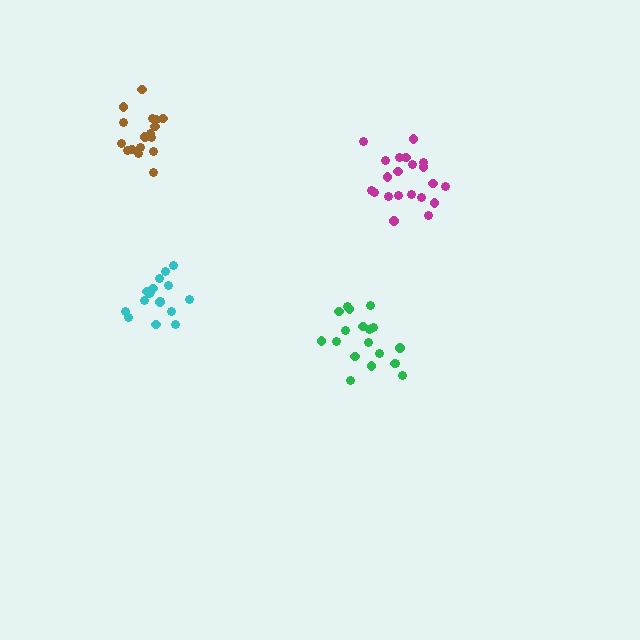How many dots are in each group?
Group 1: 17 dots, Group 2: 21 dots, Group 3: 19 dots, Group 4: 17 dots (74 total).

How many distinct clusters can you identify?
There are 4 distinct clusters.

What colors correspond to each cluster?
The clusters are colored: cyan, magenta, green, brown.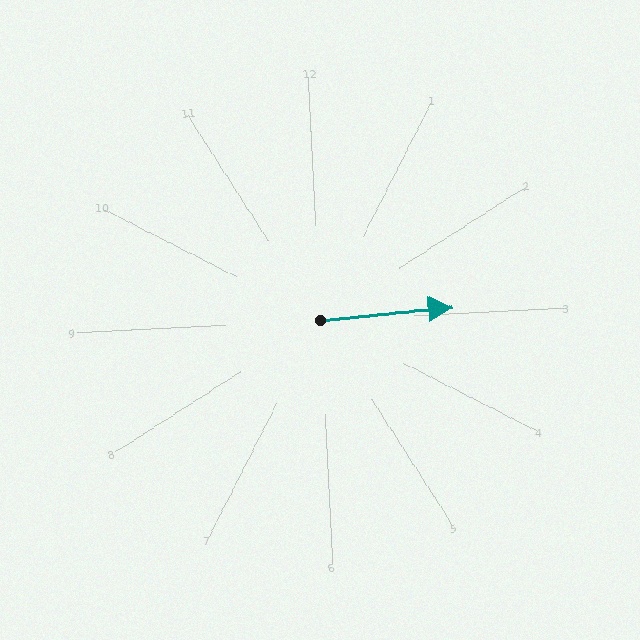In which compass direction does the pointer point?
East.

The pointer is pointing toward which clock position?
Roughly 3 o'clock.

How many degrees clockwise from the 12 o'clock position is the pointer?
Approximately 87 degrees.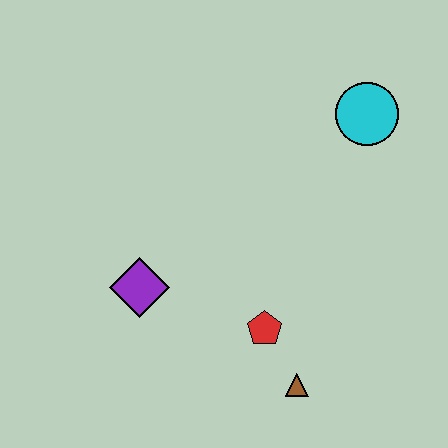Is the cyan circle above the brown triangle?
Yes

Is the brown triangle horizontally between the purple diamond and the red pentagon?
No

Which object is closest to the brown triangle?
The red pentagon is closest to the brown triangle.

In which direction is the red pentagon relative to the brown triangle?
The red pentagon is above the brown triangle.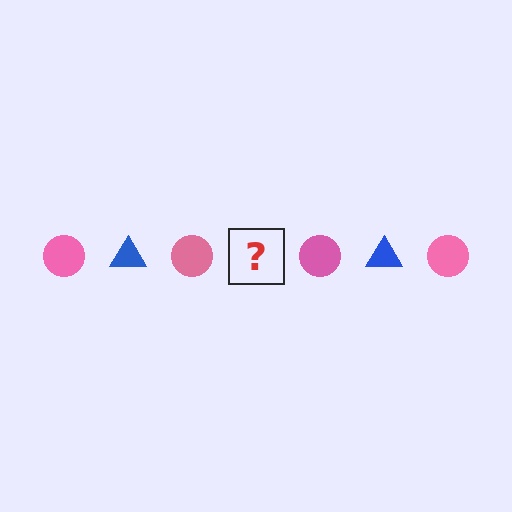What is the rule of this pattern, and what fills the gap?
The rule is that the pattern alternates between pink circle and blue triangle. The gap should be filled with a blue triangle.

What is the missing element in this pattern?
The missing element is a blue triangle.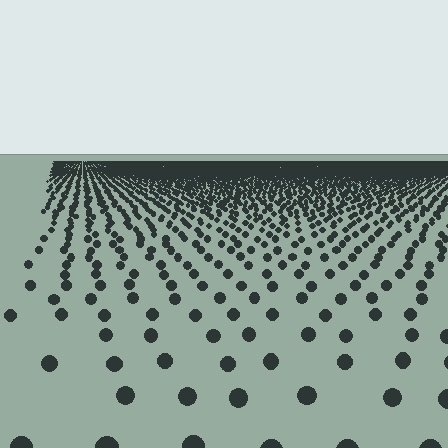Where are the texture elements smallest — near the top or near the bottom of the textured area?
Near the top.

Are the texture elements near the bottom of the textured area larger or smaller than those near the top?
Larger. Near the bottom, elements are closer to the viewer and appear at a bigger on-screen size.